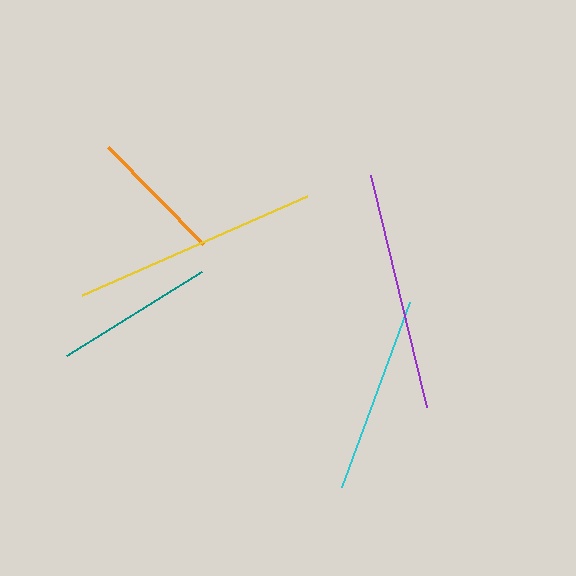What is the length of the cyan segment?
The cyan segment is approximately 197 pixels long.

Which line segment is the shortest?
The orange line is the shortest at approximately 136 pixels.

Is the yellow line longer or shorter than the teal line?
The yellow line is longer than the teal line.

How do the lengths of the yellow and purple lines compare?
The yellow and purple lines are approximately the same length.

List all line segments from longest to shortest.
From longest to shortest: yellow, purple, cyan, teal, orange.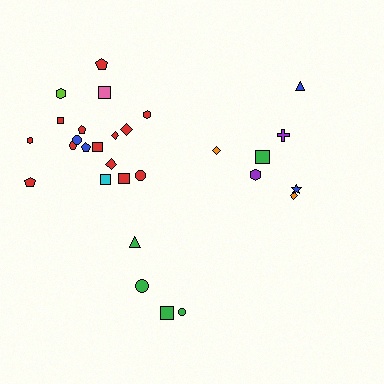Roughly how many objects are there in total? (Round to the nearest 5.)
Roughly 30 objects in total.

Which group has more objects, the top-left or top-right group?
The top-left group.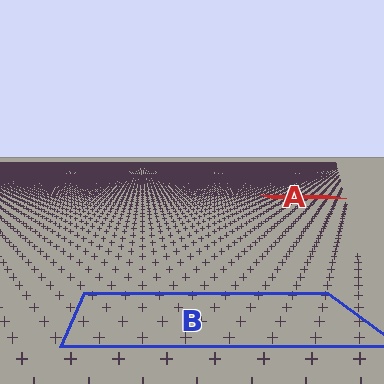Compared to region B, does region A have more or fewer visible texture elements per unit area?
Region A has more texture elements per unit area — they are packed more densely because it is farther away.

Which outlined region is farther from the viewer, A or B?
Region A is farther from the viewer — the texture elements inside it appear smaller and more densely packed.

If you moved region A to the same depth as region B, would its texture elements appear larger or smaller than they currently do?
They would appear larger. At a closer depth, the same texture elements are projected at a bigger on-screen size.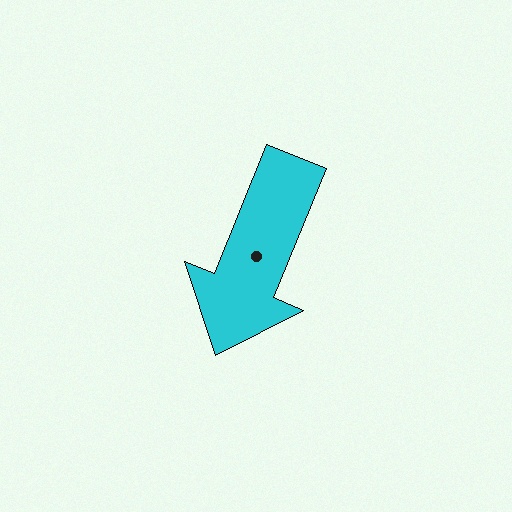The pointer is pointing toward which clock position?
Roughly 7 o'clock.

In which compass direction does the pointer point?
South.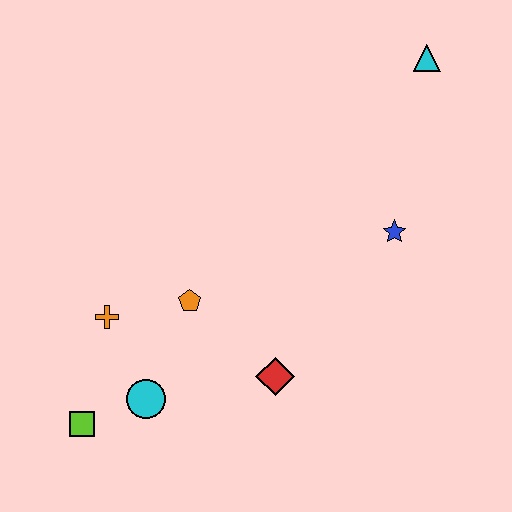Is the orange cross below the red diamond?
No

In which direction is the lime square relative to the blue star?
The lime square is to the left of the blue star.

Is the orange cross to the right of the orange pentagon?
No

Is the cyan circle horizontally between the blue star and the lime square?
Yes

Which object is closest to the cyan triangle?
The blue star is closest to the cyan triangle.